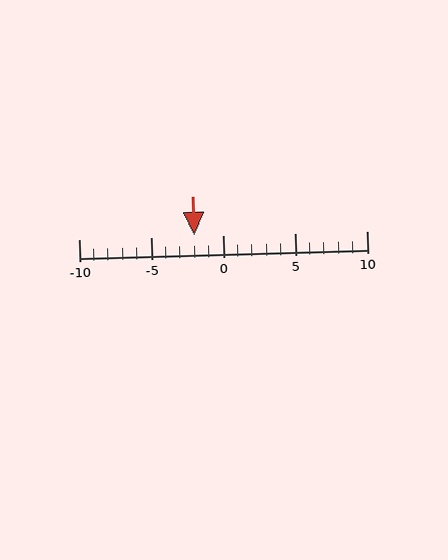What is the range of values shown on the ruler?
The ruler shows values from -10 to 10.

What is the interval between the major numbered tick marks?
The major tick marks are spaced 5 units apart.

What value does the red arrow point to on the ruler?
The red arrow points to approximately -2.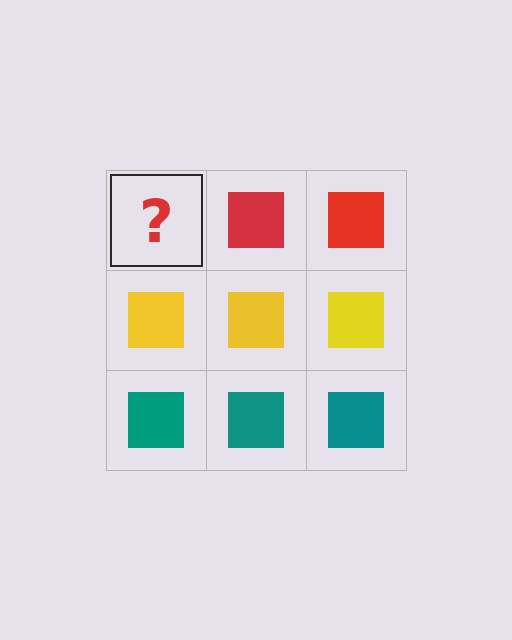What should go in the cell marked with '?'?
The missing cell should contain a red square.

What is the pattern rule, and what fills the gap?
The rule is that each row has a consistent color. The gap should be filled with a red square.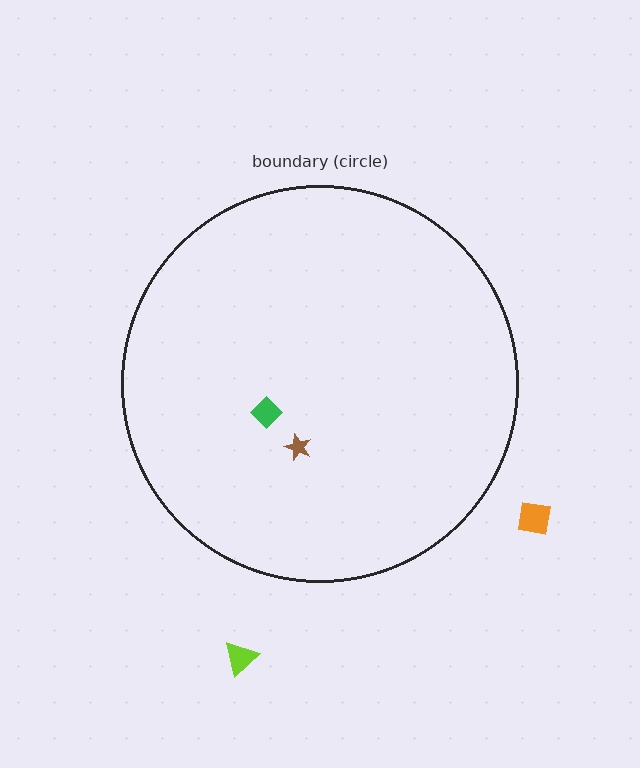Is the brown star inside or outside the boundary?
Inside.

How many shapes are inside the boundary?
2 inside, 2 outside.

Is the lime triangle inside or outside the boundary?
Outside.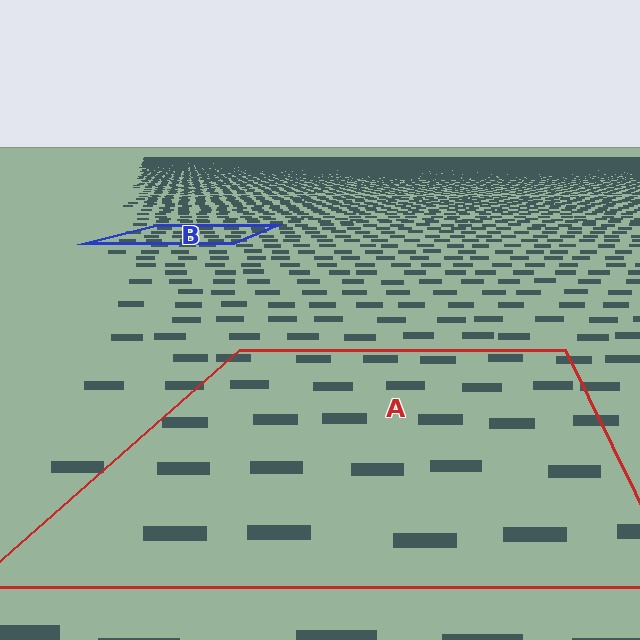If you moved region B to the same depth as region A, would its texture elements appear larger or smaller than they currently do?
They would appear larger. At a closer depth, the same texture elements are projected at a bigger on-screen size.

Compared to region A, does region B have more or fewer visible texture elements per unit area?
Region B has more texture elements per unit area — they are packed more densely because it is farther away.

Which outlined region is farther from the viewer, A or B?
Region B is farther from the viewer — the texture elements inside it appear smaller and more densely packed.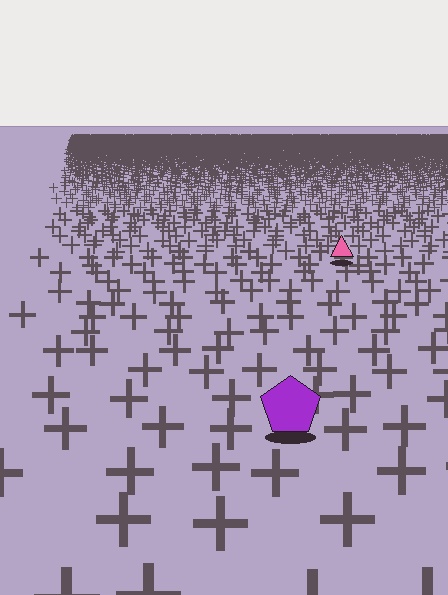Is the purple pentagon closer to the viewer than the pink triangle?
Yes. The purple pentagon is closer — you can tell from the texture gradient: the ground texture is coarser near it.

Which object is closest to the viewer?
The purple pentagon is closest. The texture marks near it are larger and more spread out.